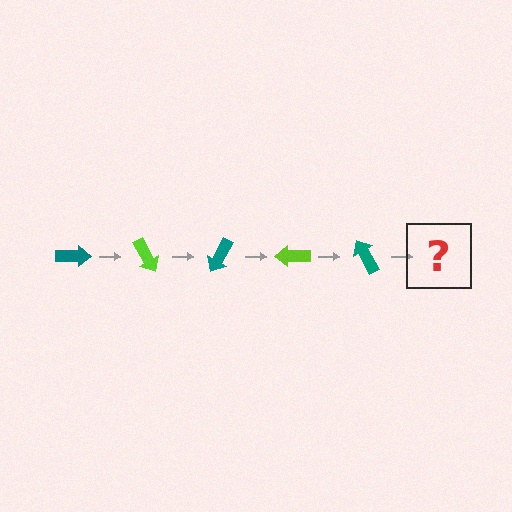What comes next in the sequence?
The next element should be a lime arrow, rotated 300 degrees from the start.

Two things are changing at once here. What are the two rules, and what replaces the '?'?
The two rules are that it rotates 60 degrees each step and the color cycles through teal and lime. The '?' should be a lime arrow, rotated 300 degrees from the start.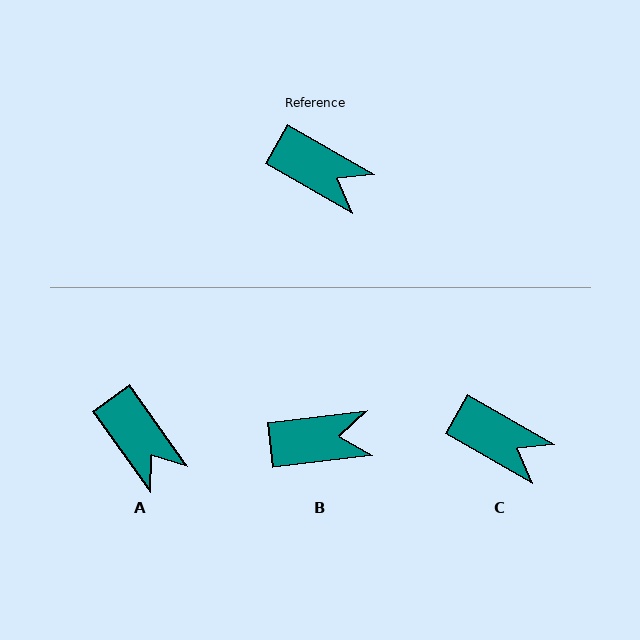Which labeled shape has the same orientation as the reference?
C.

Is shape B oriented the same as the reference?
No, it is off by about 37 degrees.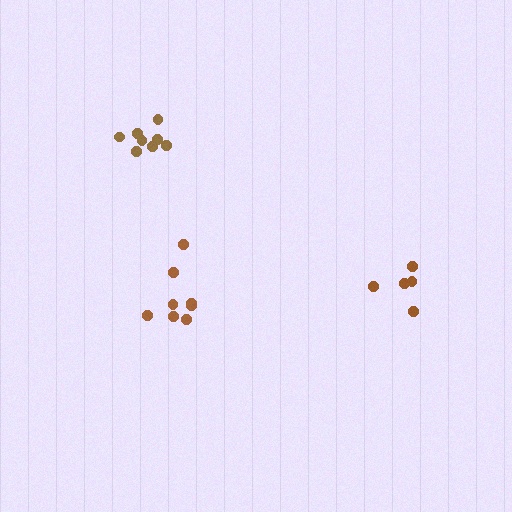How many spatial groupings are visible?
There are 3 spatial groupings.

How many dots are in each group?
Group 1: 5 dots, Group 2: 8 dots, Group 3: 8 dots (21 total).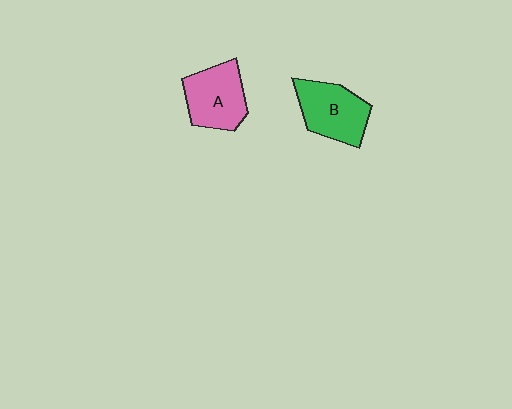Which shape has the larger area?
Shape B (green).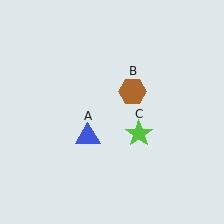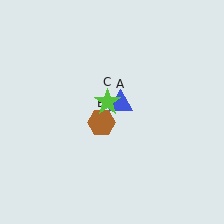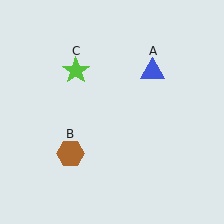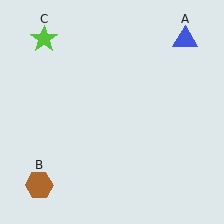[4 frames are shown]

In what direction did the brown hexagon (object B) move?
The brown hexagon (object B) moved down and to the left.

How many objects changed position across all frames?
3 objects changed position: blue triangle (object A), brown hexagon (object B), lime star (object C).